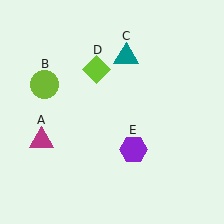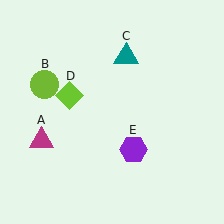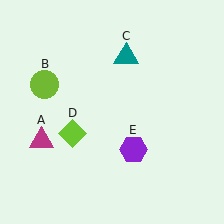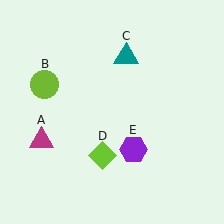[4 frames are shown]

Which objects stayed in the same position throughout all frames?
Magenta triangle (object A) and lime circle (object B) and teal triangle (object C) and purple hexagon (object E) remained stationary.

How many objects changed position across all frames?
1 object changed position: lime diamond (object D).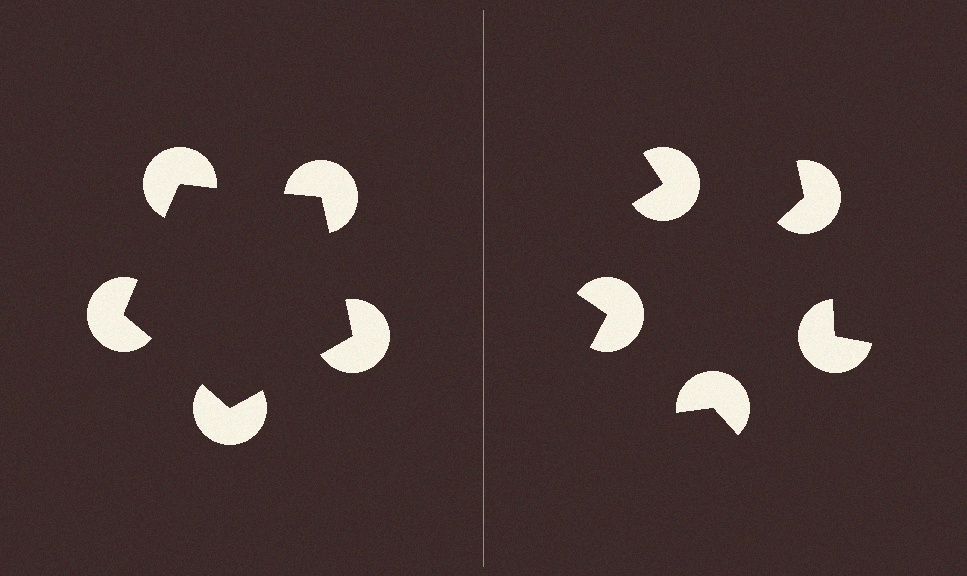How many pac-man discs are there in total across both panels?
10 — 5 on each side.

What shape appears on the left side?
An illusory pentagon.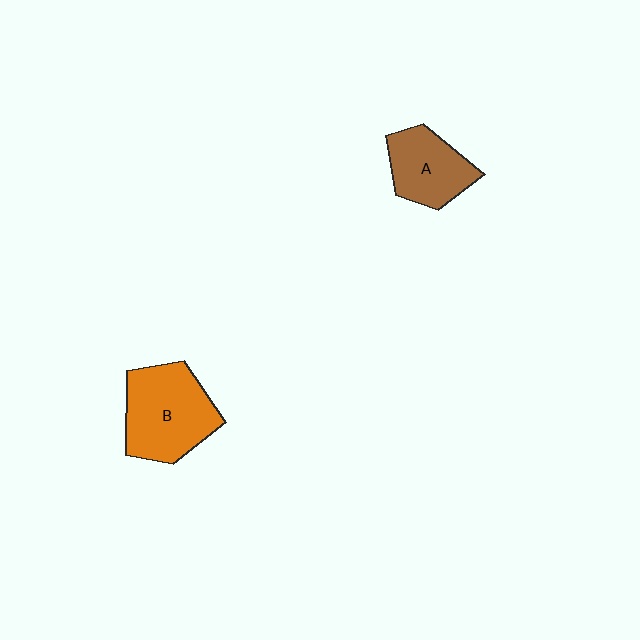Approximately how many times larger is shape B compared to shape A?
Approximately 1.4 times.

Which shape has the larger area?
Shape B (orange).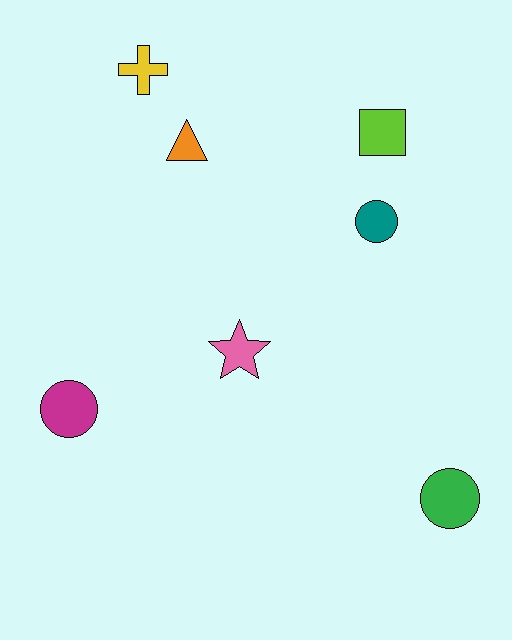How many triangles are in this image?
There is 1 triangle.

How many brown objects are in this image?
There are no brown objects.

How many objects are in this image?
There are 7 objects.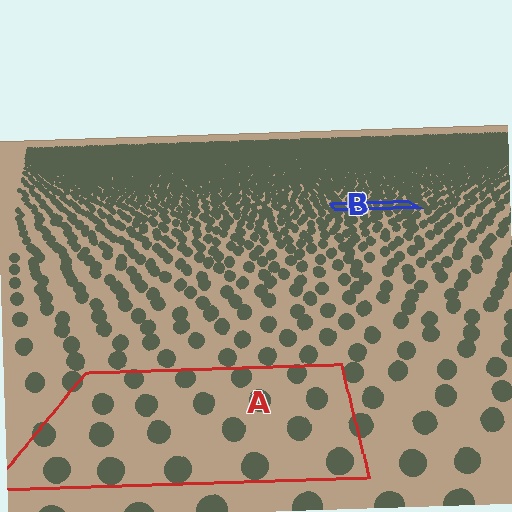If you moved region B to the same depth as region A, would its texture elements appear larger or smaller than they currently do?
They would appear larger. At a closer depth, the same texture elements are projected at a bigger on-screen size.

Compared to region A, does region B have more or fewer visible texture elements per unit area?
Region B has more texture elements per unit area — they are packed more densely because it is farther away.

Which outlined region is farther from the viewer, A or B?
Region B is farther from the viewer — the texture elements inside it appear smaller and more densely packed.